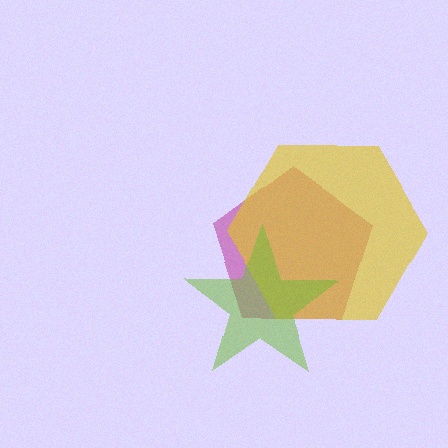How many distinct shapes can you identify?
There are 3 distinct shapes: a magenta pentagon, a yellow hexagon, a lime star.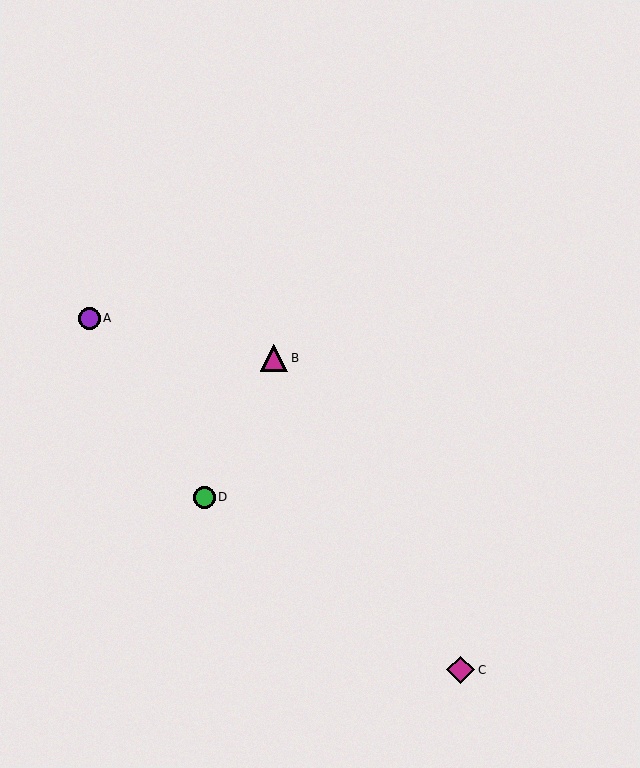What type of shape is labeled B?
Shape B is a magenta triangle.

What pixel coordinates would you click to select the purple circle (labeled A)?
Click at (89, 319) to select the purple circle A.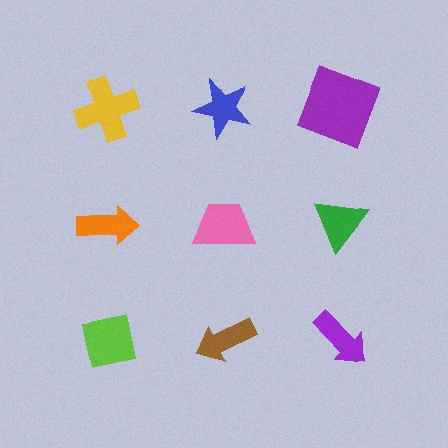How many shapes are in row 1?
3 shapes.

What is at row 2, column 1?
An orange arrow.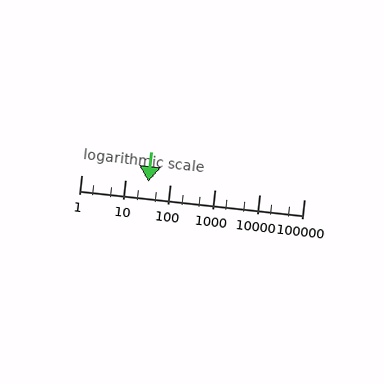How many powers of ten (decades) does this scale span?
The scale spans 5 decades, from 1 to 100000.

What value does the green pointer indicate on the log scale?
The pointer indicates approximately 32.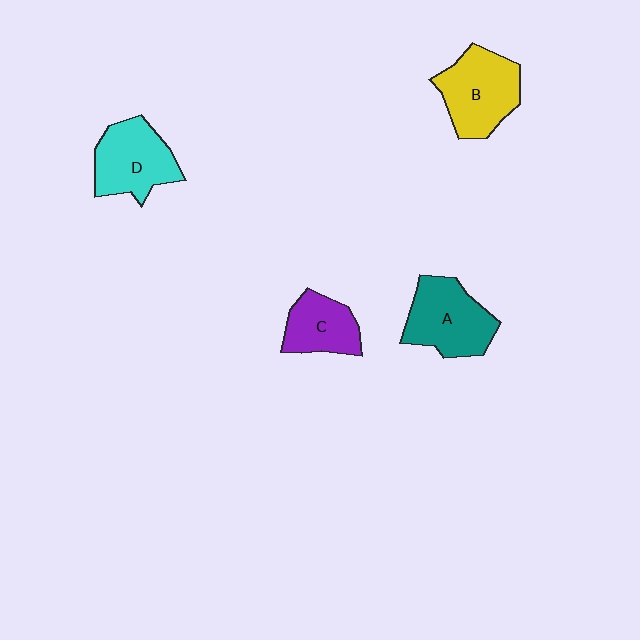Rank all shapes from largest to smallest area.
From largest to smallest: B (yellow), A (teal), D (cyan), C (purple).